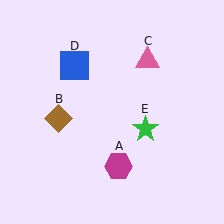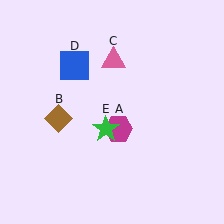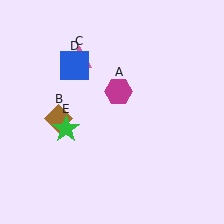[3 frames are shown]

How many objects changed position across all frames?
3 objects changed position: magenta hexagon (object A), pink triangle (object C), green star (object E).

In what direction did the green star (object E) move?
The green star (object E) moved left.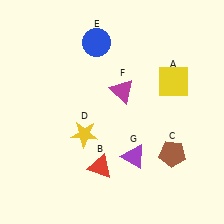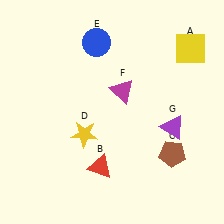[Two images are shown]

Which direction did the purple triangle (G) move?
The purple triangle (G) moved right.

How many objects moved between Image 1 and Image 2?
2 objects moved between the two images.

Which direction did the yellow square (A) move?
The yellow square (A) moved up.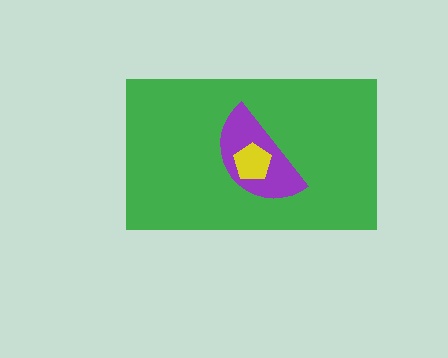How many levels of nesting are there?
3.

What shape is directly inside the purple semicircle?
The yellow pentagon.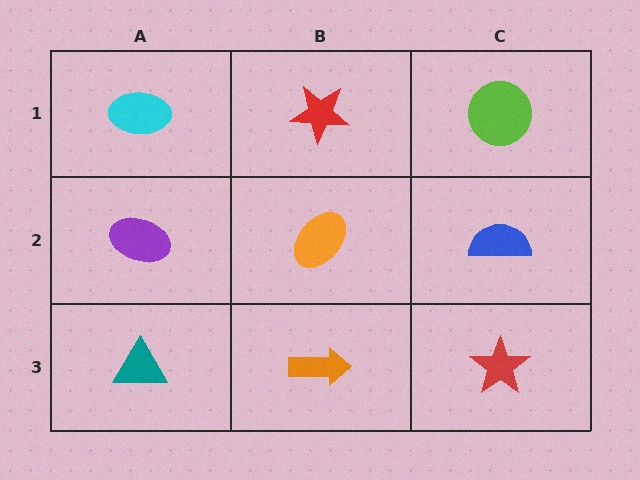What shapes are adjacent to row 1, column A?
A purple ellipse (row 2, column A), a red star (row 1, column B).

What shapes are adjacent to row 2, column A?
A cyan ellipse (row 1, column A), a teal triangle (row 3, column A), an orange ellipse (row 2, column B).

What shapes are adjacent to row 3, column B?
An orange ellipse (row 2, column B), a teal triangle (row 3, column A), a red star (row 3, column C).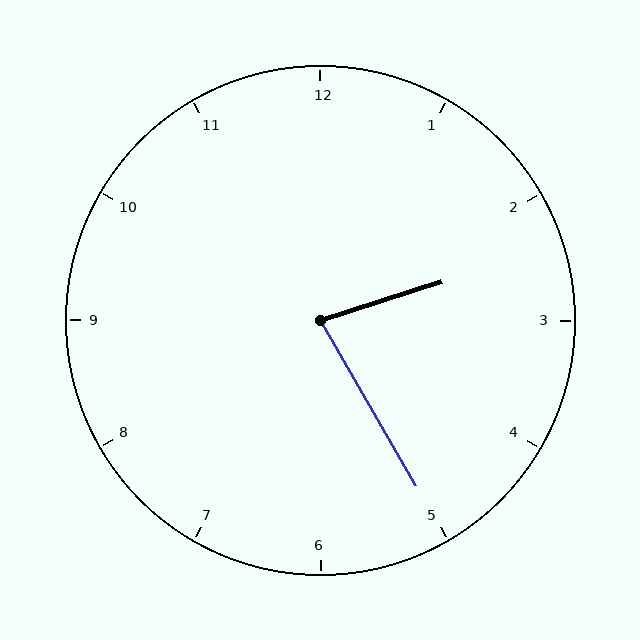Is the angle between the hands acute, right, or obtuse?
It is acute.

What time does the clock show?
2:25.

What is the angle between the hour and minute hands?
Approximately 78 degrees.